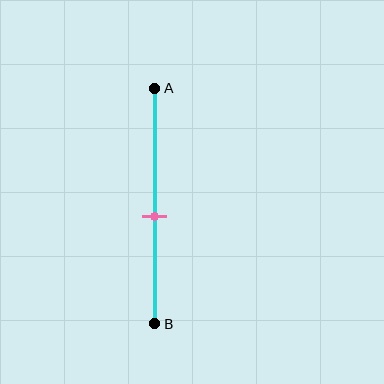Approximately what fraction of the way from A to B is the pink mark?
The pink mark is approximately 55% of the way from A to B.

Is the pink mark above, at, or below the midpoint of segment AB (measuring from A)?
The pink mark is below the midpoint of segment AB.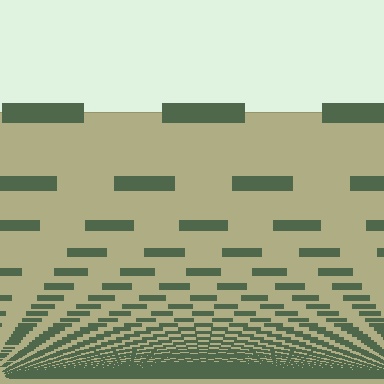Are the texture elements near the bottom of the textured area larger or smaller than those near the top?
Smaller. The gradient is inverted — elements near the bottom are smaller and denser.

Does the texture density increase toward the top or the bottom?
Density increases toward the bottom.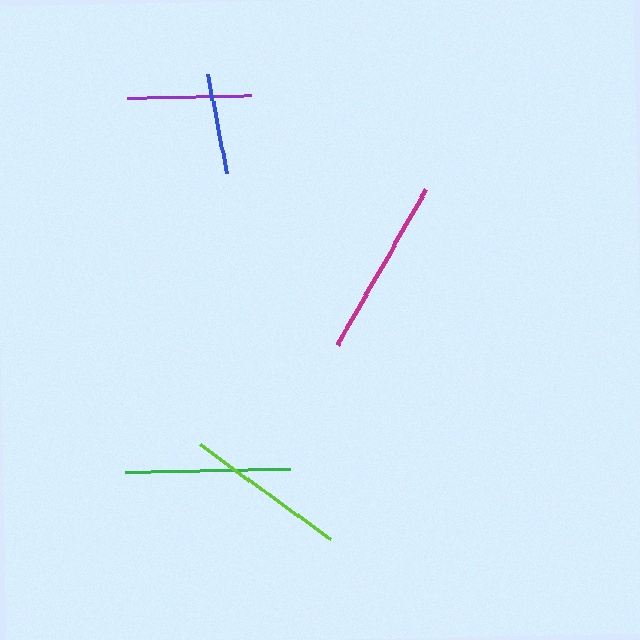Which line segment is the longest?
The magenta line is the longest at approximately 179 pixels.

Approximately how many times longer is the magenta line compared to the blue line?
The magenta line is approximately 1.8 times the length of the blue line.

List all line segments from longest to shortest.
From longest to shortest: magenta, green, lime, purple, blue.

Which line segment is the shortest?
The blue line is the shortest at approximately 100 pixels.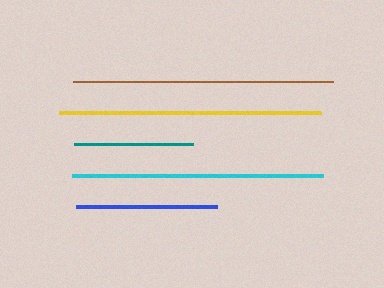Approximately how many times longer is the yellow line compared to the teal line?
The yellow line is approximately 2.2 times the length of the teal line.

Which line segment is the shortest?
The teal line is the shortest at approximately 119 pixels.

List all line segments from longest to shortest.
From longest to shortest: yellow, brown, cyan, blue, teal.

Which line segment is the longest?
The yellow line is the longest at approximately 262 pixels.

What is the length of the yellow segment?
The yellow segment is approximately 262 pixels long.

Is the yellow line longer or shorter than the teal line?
The yellow line is longer than the teal line.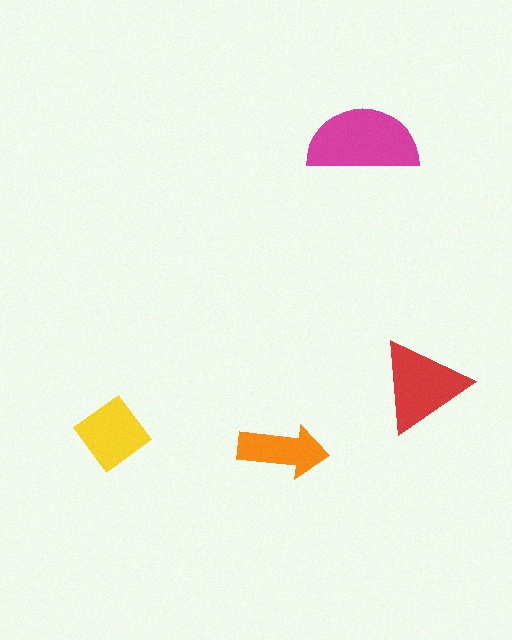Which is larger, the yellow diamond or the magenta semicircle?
The magenta semicircle.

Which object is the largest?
The magenta semicircle.